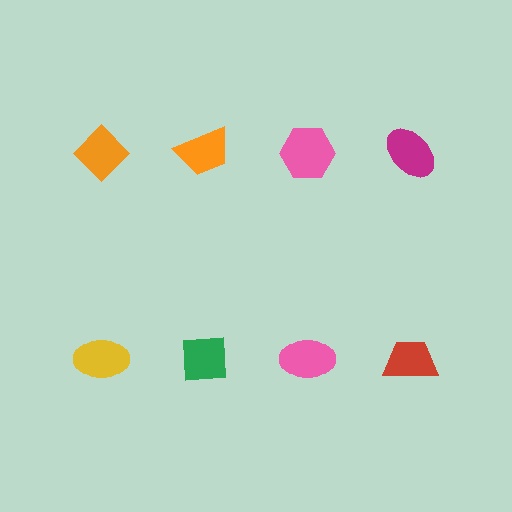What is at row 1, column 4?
A magenta ellipse.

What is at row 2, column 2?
A green square.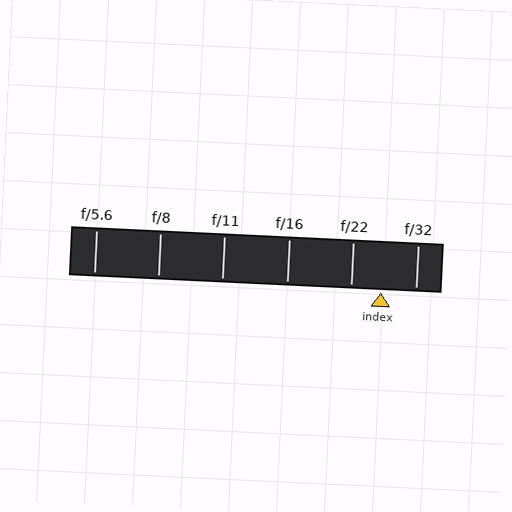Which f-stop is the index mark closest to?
The index mark is closest to f/22.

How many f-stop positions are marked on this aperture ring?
There are 6 f-stop positions marked.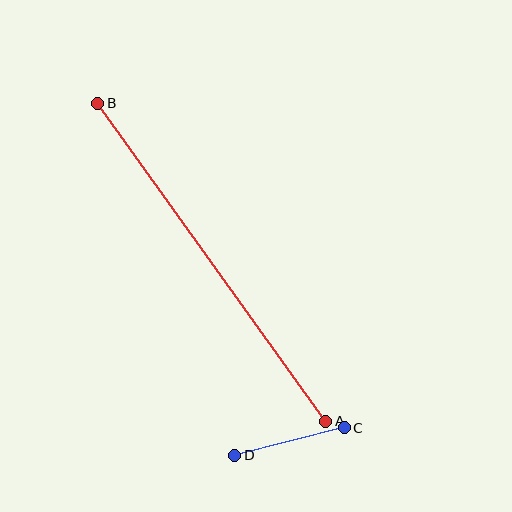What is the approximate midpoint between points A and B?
The midpoint is at approximately (212, 262) pixels.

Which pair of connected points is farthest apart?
Points A and B are farthest apart.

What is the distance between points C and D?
The distance is approximately 113 pixels.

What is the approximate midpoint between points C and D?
The midpoint is at approximately (289, 442) pixels.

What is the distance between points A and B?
The distance is approximately 391 pixels.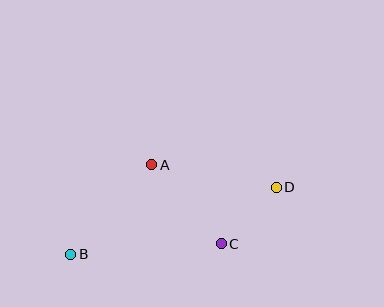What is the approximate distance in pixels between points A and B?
The distance between A and B is approximately 121 pixels.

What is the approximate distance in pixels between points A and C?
The distance between A and C is approximately 106 pixels.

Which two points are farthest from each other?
Points B and D are farthest from each other.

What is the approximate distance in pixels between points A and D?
The distance between A and D is approximately 127 pixels.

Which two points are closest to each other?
Points C and D are closest to each other.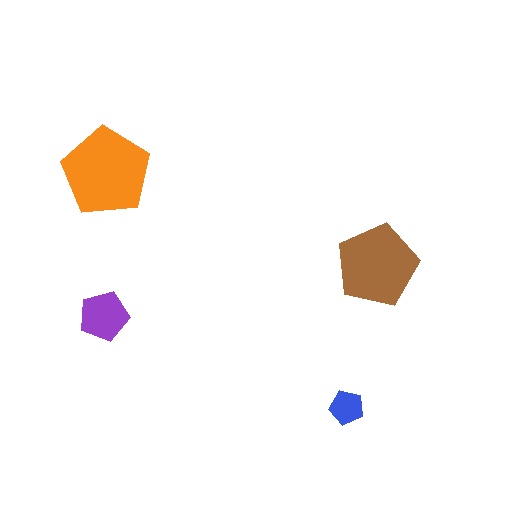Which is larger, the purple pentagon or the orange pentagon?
The orange one.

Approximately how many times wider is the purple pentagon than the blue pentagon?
About 1.5 times wider.